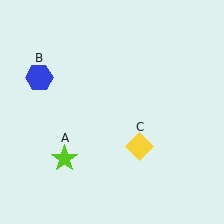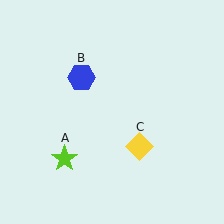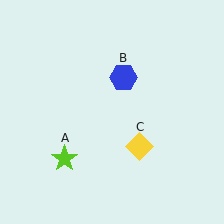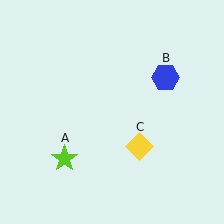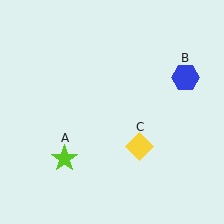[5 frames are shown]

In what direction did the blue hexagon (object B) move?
The blue hexagon (object B) moved right.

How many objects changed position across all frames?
1 object changed position: blue hexagon (object B).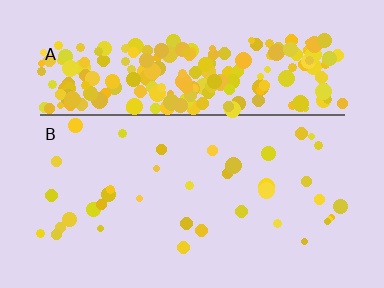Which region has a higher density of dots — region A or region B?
A (the top).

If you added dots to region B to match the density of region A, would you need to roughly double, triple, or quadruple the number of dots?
Approximately quadruple.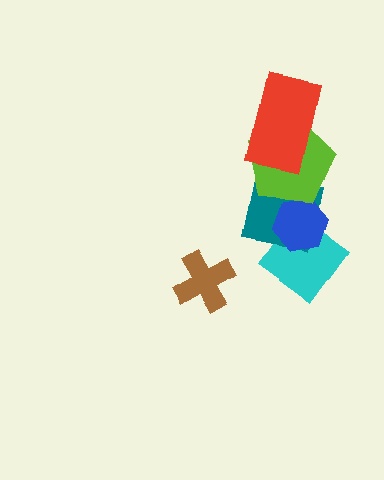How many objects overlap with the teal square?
3 objects overlap with the teal square.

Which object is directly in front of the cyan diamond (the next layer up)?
The teal square is directly in front of the cyan diamond.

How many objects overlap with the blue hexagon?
3 objects overlap with the blue hexagon.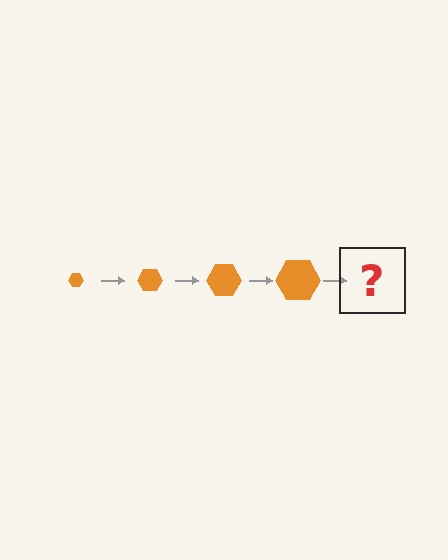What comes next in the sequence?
The next element should be an orange hexagon, larger than the previous one.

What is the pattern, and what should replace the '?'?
The pattern is that the hexagon gets progressively larger each step. The '?' should be an orange hexagon, larger than the previous one.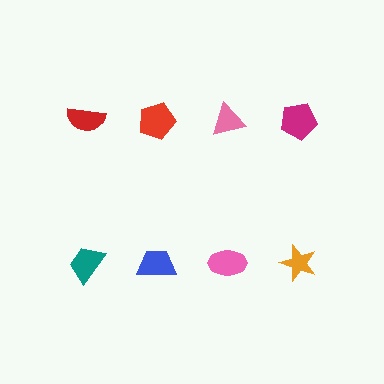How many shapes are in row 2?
4 shapes.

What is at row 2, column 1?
A teal trapezoid.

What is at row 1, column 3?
A pink triangle.